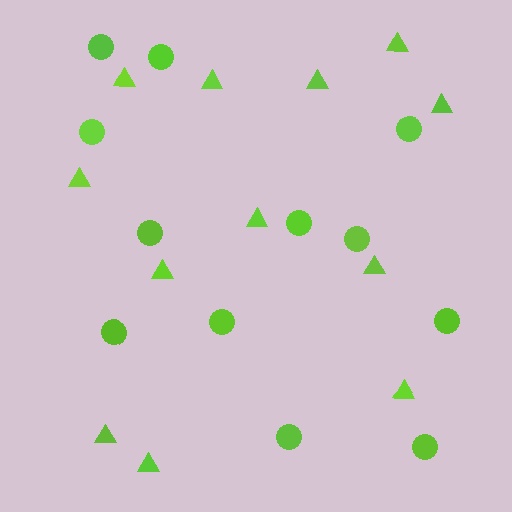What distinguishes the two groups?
There are 2 groups: one group of triangles (12) and one group of circles (12).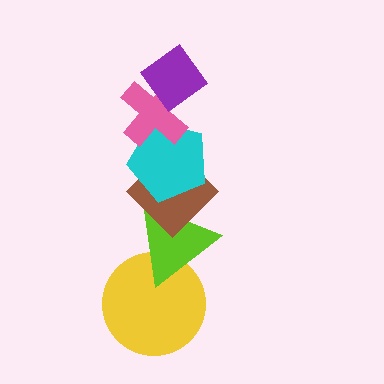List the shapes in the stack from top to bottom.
From top to bottom: the purple diamond, the pink cross, the cyan pentagon, the brown diamond, the lime triangle, the yellow circle.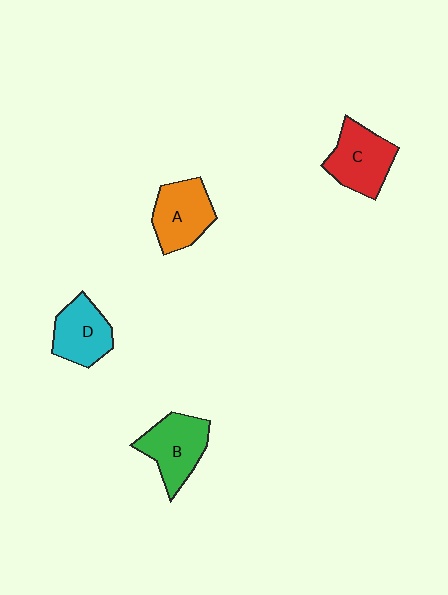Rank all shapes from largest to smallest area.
From largest to smallest: B (green), C (red), A (orange), D (cyan).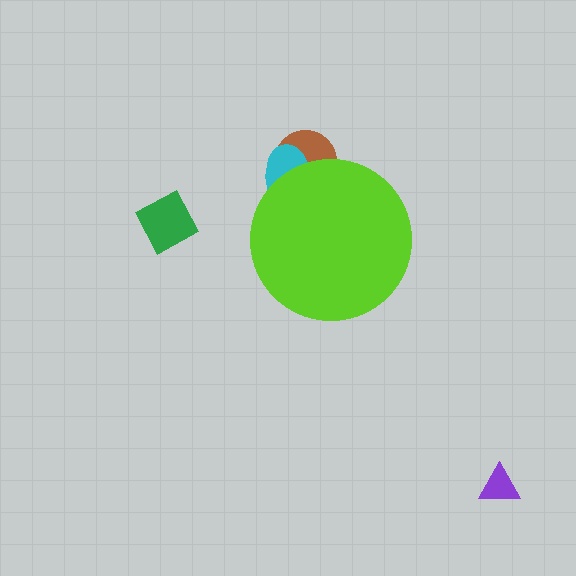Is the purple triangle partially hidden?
No, the purple triangle is fully visible.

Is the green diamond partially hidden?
No, the green diamond is fully visible.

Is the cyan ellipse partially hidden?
Yes, the cyan ellipse is partially hidden behind the lime circle.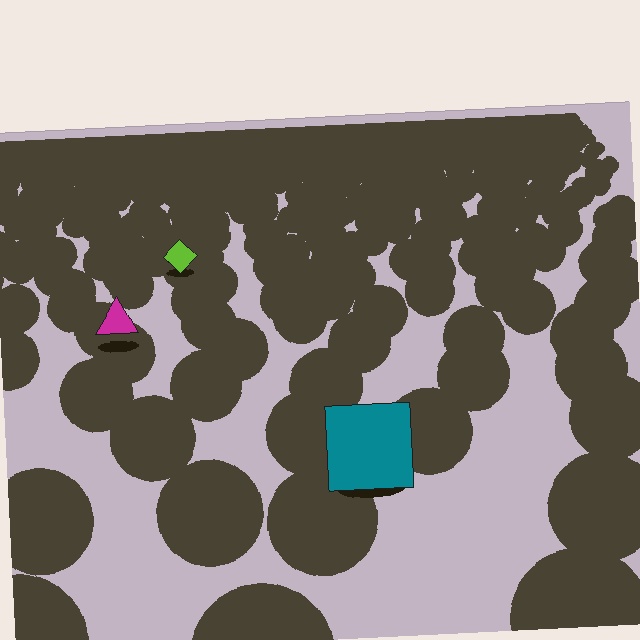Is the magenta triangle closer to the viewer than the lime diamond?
Yes. The magenta triangle is closer — you can tell from the texture gradient: the ground texture is coarser near it.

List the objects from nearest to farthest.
From nearest to farthest: the teal square, the magenta triangle, the lime diamond.